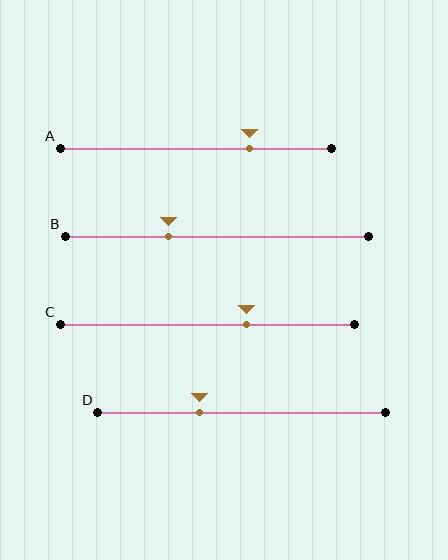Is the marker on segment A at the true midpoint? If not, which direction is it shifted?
No, the marker on segment A is shifted to the right by about 20% of the segment length.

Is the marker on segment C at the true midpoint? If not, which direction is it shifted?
No, the marker on segment C is shifted to the right by about 13% of the segment length.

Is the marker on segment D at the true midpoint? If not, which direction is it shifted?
No, the marker on segment D is shifted to the left by about 14% of the segment length.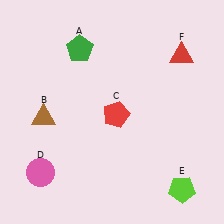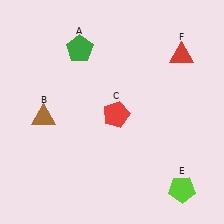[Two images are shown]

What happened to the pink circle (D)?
The pink circle (D) was removed in Image 2. It was in the bottom-left area of Image 1.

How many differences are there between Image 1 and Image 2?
There is 1 difference between the two images.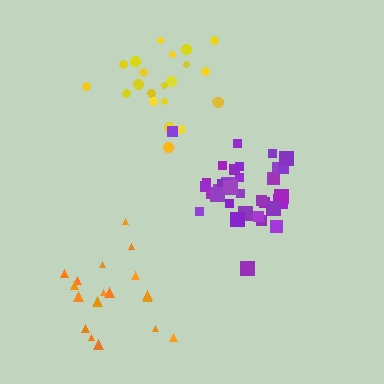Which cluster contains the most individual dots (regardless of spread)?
Purple (35).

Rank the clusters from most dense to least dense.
purple, yellow, orange.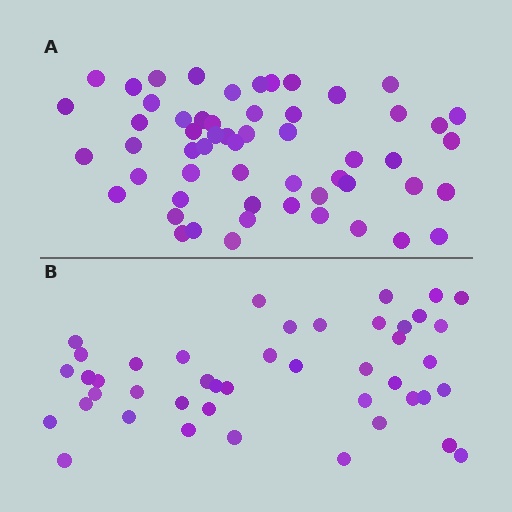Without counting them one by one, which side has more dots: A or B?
Region A (the top region) has more dots.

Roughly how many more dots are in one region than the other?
Region A has roughly 12 or so more dots than region B.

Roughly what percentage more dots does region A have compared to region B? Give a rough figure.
About 25% more.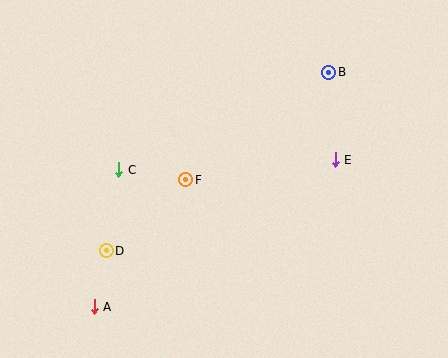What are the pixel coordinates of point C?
Point C is at (119, 170).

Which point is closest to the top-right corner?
Point B is closest to the top-right corner.